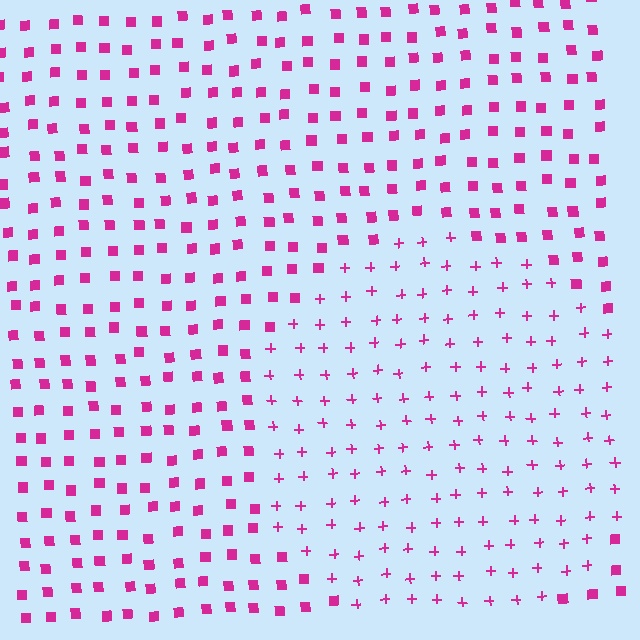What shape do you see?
I see a circle.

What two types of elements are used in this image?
The image uses plus signs inside the circle region and squares outside it.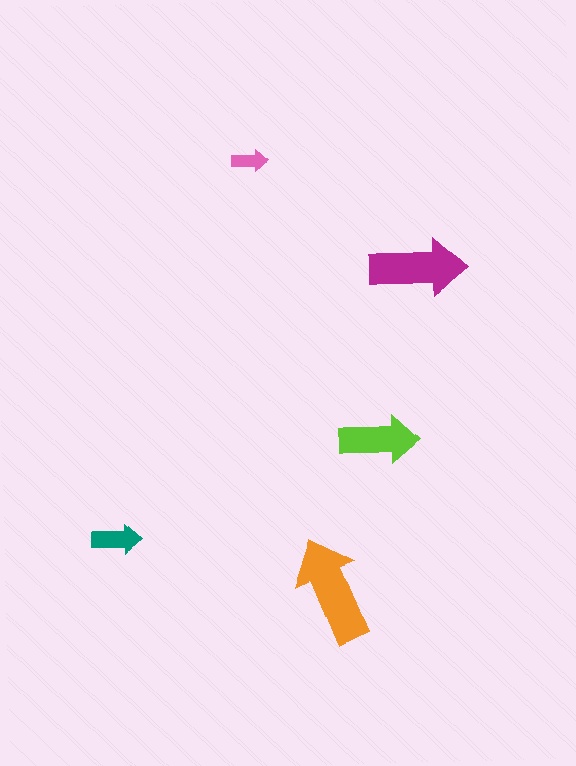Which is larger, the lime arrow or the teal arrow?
The lime one.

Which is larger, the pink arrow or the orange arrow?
The orange one.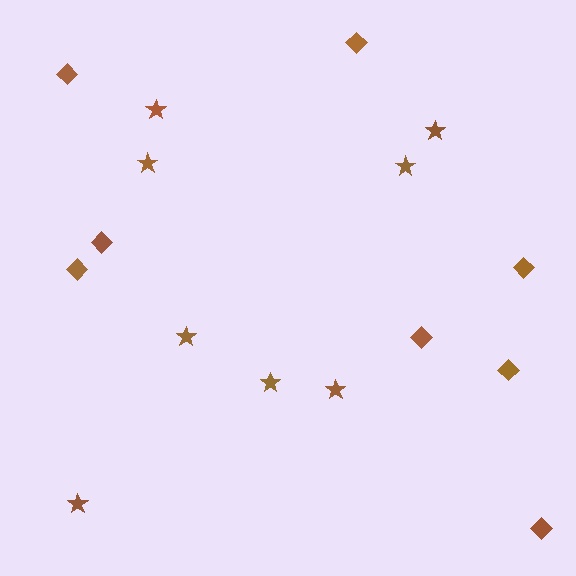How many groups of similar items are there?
There are 2 groups: one group of diamonds (8) and one group of stars (8).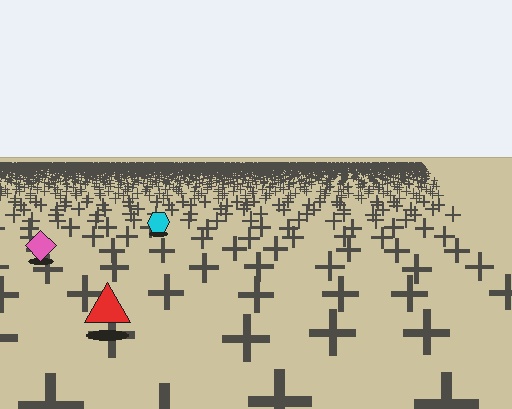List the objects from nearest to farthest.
From nearest to farthest: the red triangle, the pink diamond, the cyan hexagon.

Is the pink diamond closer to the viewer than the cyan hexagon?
Yes. The pink diamond is closer — you can tell from the texture gradient: the ground texture is coarser near it.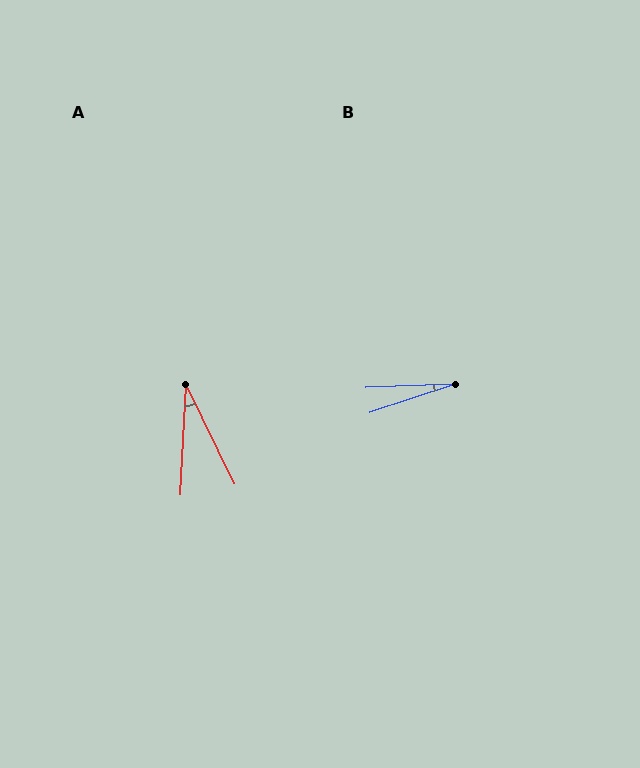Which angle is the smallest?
B, at approximately 16 degrees.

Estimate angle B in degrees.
Approximately 16 degrees.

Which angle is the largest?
A, at approximately 29 degrees.